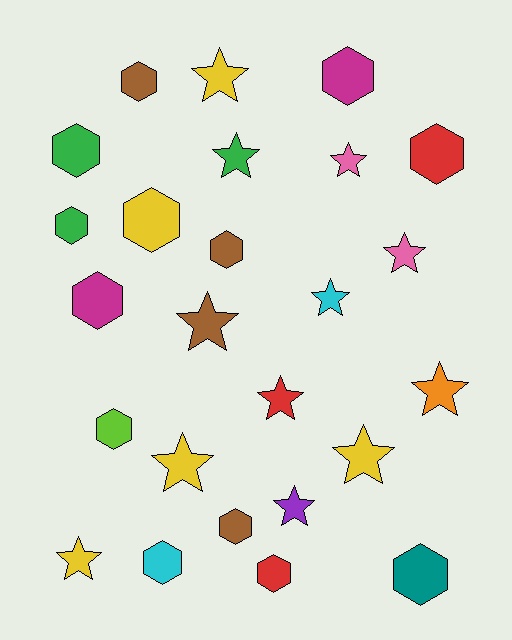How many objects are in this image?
There are 25 objects.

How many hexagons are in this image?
There are 13 hexagons.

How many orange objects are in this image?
There is 1 orange object.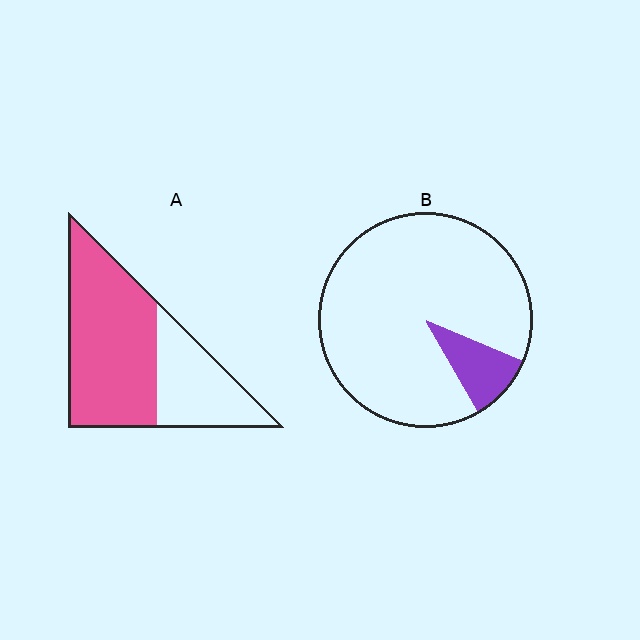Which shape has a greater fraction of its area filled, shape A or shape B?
Shape A.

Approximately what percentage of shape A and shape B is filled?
A is approximately 65% and B is approximately 10%.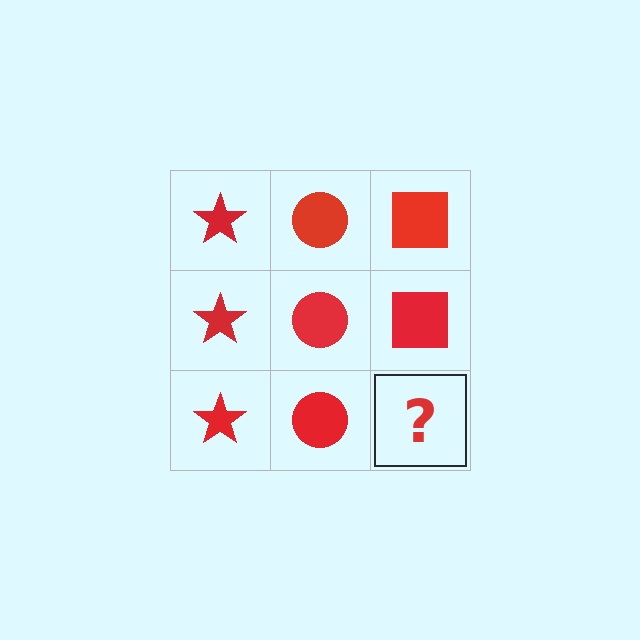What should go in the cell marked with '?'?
The missing cell should contain a red square.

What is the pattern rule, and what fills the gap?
The rule is that each column has a consistent shape. The gap should be filled with a red square.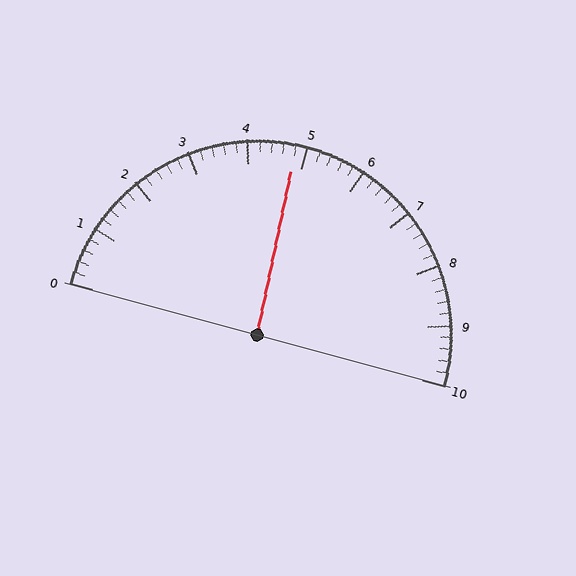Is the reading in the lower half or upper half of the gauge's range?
The reading is in the lower half of the range (0 to 10).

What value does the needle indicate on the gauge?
The needle indicates approximately 4.8.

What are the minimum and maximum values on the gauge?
The gauge ranges from 0 to 10.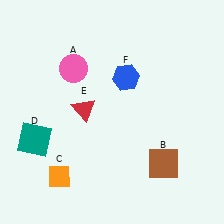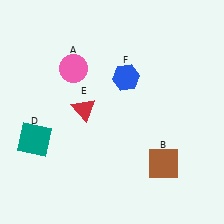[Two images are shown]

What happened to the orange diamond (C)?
The orange diamond (C) was removed in Image 2. It was in the bottom-left area of Image 1.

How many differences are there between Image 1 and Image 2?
There is 1 difference between the two images.